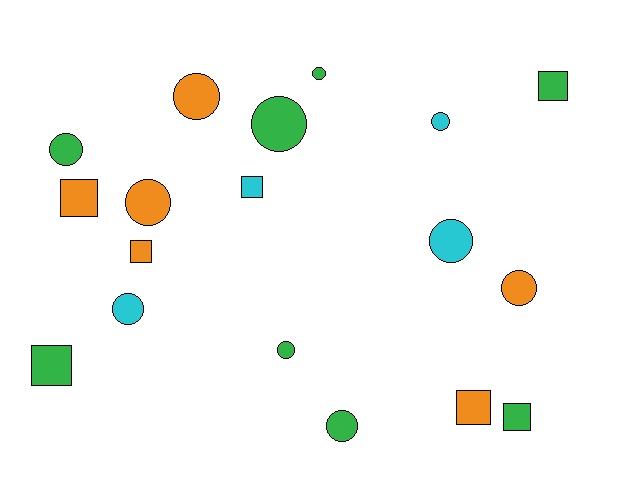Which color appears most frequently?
Green, with 8 objects.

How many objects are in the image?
There are 18 objects.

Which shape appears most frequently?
Circle, with 11 objects.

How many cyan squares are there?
There is 1 cyan square.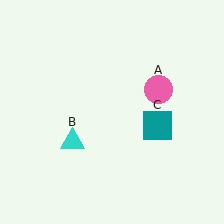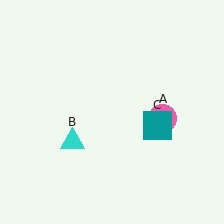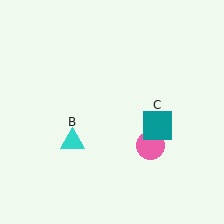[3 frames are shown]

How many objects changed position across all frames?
1 object changed position: pink circle (object A).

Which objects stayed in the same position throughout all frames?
Cyan triangle (object B) and teal square (object C) remained stationary.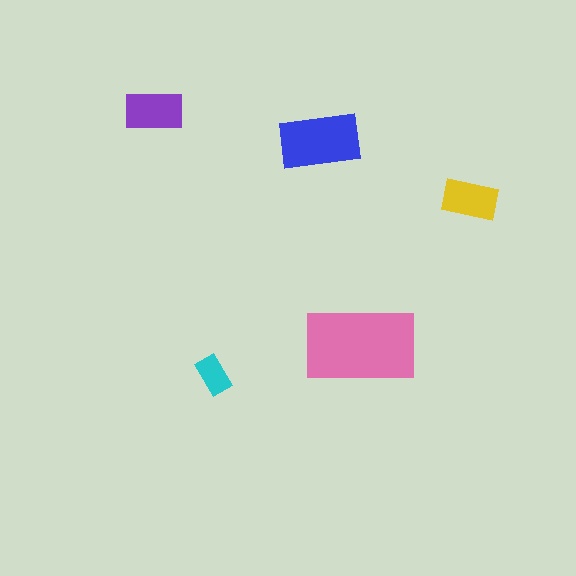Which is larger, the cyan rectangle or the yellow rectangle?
The yellow one.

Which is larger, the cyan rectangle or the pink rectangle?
The pink one.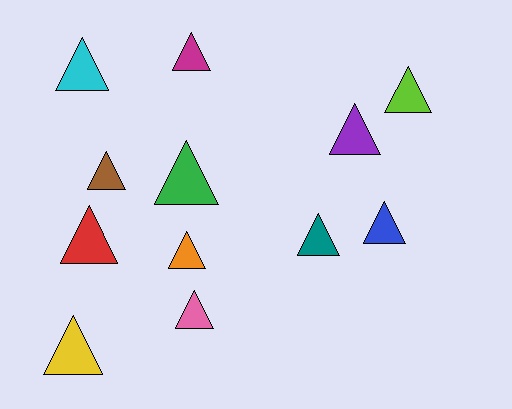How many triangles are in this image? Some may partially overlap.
There are 12 triangles.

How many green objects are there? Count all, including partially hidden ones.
There is 1 green object.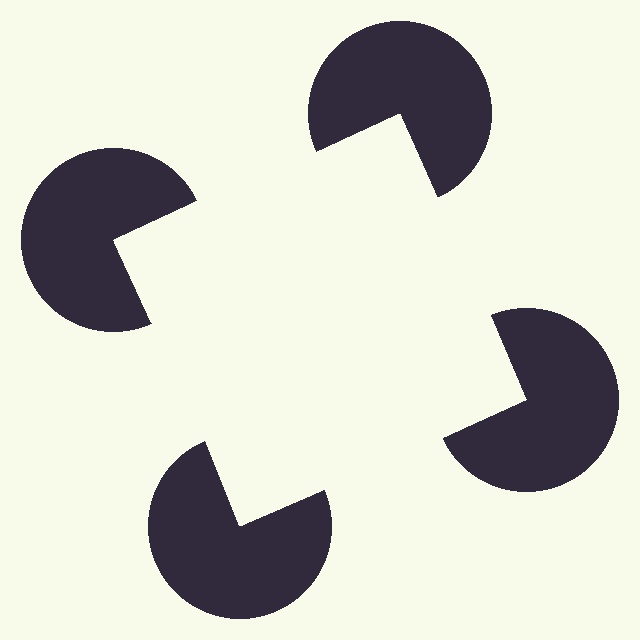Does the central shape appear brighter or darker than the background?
It typically appears slightly brighter than the background, even though no actual brightness change is drawn.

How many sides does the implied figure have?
4 sides.